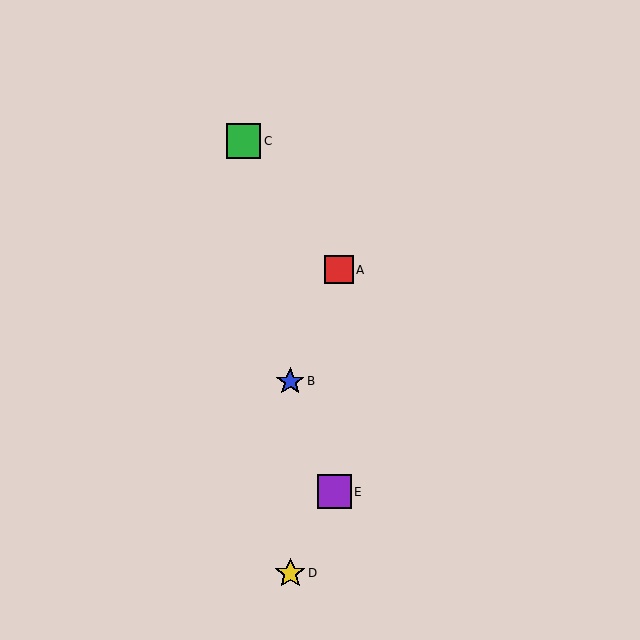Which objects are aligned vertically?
Objects B, D are aligned vertically.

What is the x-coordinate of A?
Object A is at x≈339.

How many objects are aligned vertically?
2 objects (B, D) are aligned vertically.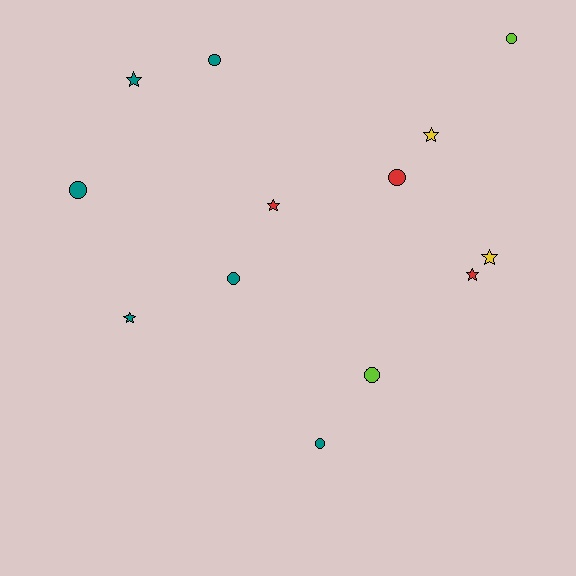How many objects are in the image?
There are 13 objects.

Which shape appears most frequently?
Circle, with 7 objects.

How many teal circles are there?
There are 4 teal circles.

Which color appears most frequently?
Teal, with 6 objects.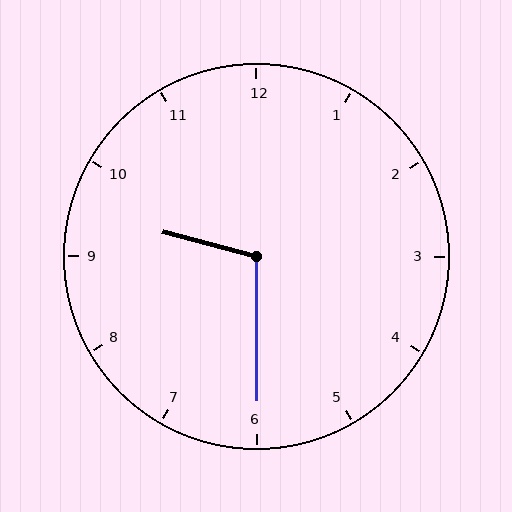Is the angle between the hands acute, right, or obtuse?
It is obtuse.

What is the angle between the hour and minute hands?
Approximately 105 degrees.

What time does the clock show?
9:30.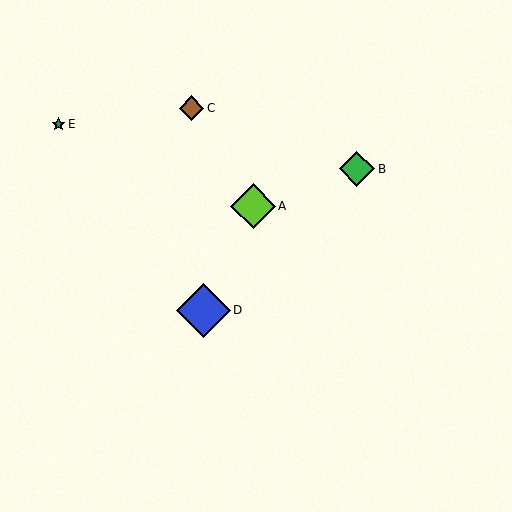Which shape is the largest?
The blue diamond (labeled D) is the largest.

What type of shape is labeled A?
Shape A is a lime diamond.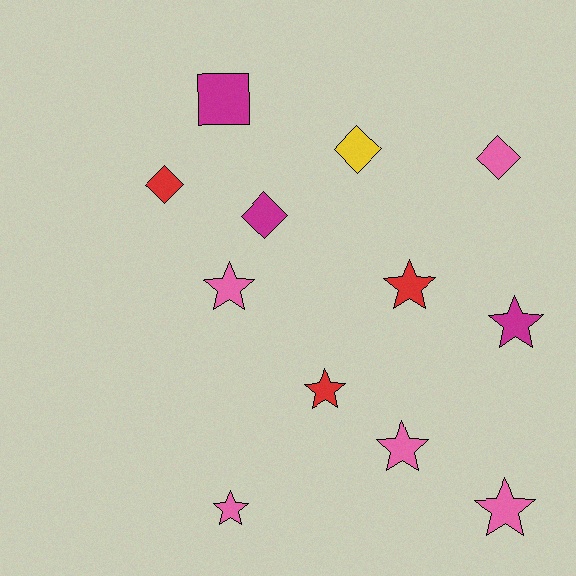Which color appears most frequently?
Pink, with 5 objects.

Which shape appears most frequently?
Star, with 7 objects.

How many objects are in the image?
There are 12 objects.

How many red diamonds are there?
There is 1 red diamond.